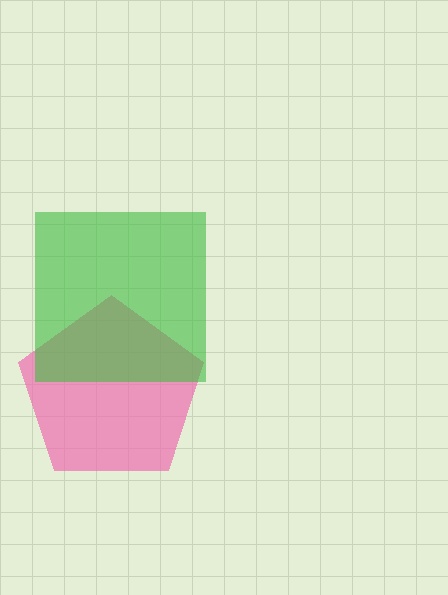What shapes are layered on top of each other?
The layered shapes are: a pink pentagon, a green square.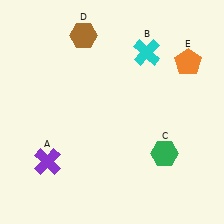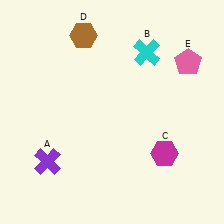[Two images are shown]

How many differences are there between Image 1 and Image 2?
There are 2 differences between the two images.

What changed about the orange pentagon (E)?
In Image 1, E is orange. In Image 2, it changed to pink.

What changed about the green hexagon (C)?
In Image 1, C is green. In Image 2, it changed to magenta.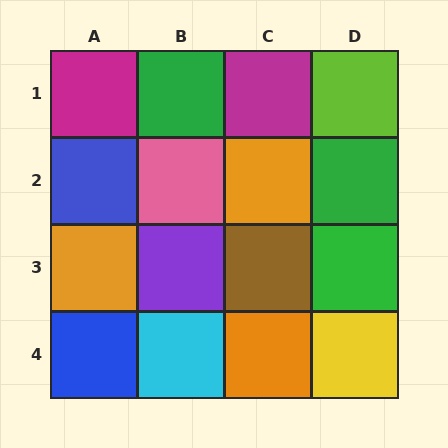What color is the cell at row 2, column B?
Pink.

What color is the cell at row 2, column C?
Orange.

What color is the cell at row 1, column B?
Green.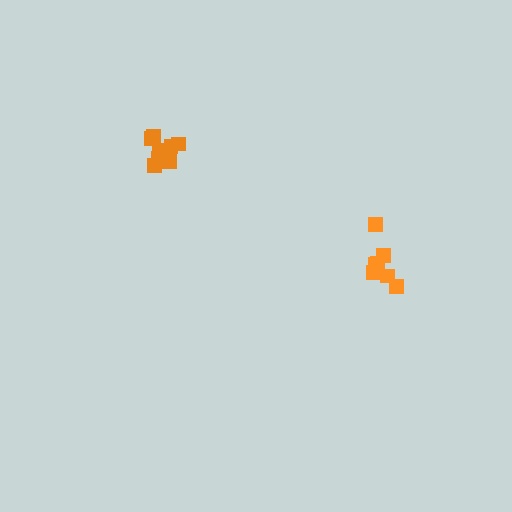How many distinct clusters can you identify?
There are 2 distinct clusters.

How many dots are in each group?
Group 1: 7 dots, Group 2: 10 dots (17 total).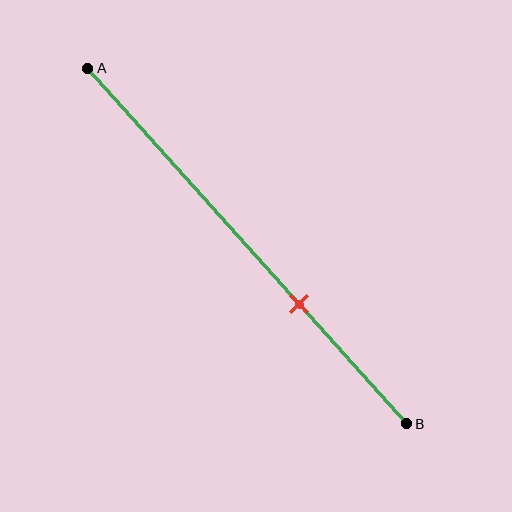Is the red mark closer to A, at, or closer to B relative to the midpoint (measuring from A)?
The red mark is closer to point B than the midpoint of segment AB.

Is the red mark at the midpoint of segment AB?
No, the mark is at about 65% from A, not at the 50% midpoint.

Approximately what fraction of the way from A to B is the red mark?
The red mark is approximately 65% of the way from A to B.